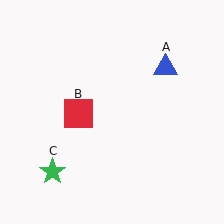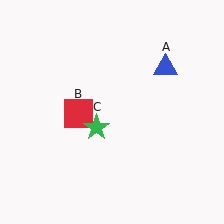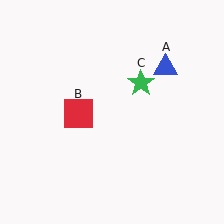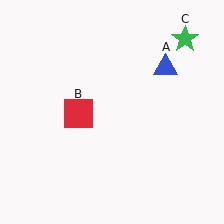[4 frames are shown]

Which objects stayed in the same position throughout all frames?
Blue triangle (object A) and red square (object B) remained stationary.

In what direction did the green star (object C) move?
The green star (object C) moved up and to the right.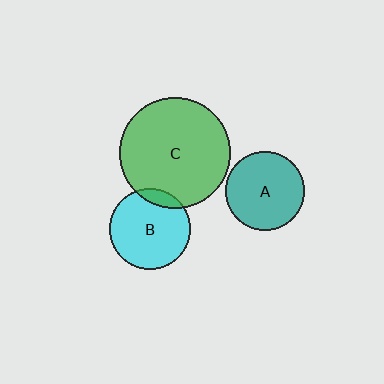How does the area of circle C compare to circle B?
Approximately 1.9 times.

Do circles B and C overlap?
Yes.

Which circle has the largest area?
Circle C (green).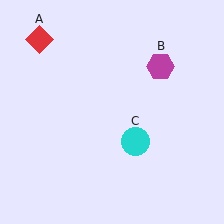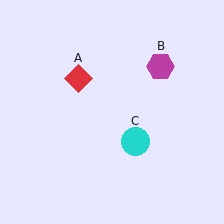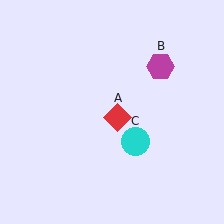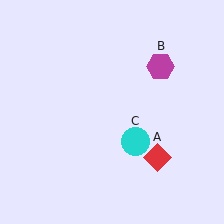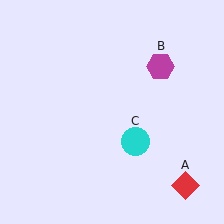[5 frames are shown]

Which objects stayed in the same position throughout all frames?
Magenta hexagon (object B) and cyan circle (object C) remained stationary.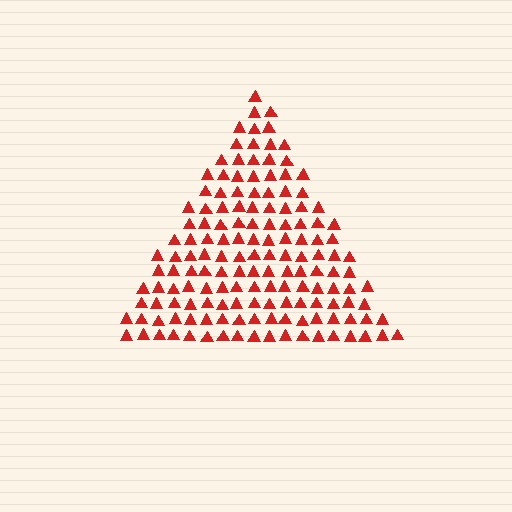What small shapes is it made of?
It is made of small triangles.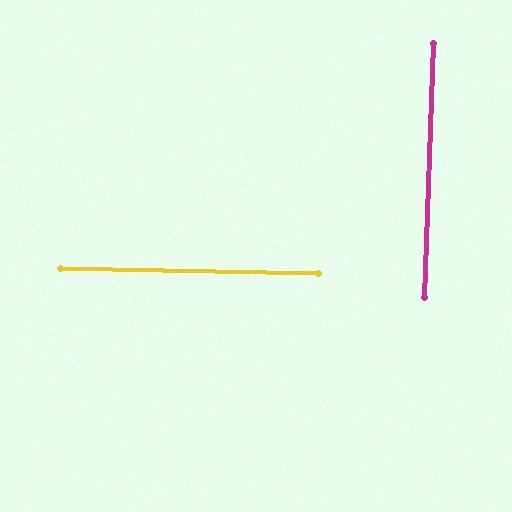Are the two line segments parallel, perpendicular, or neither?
Perpendicular — they meet at approximately 89°.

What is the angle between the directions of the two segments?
Approximately 89 degrees.